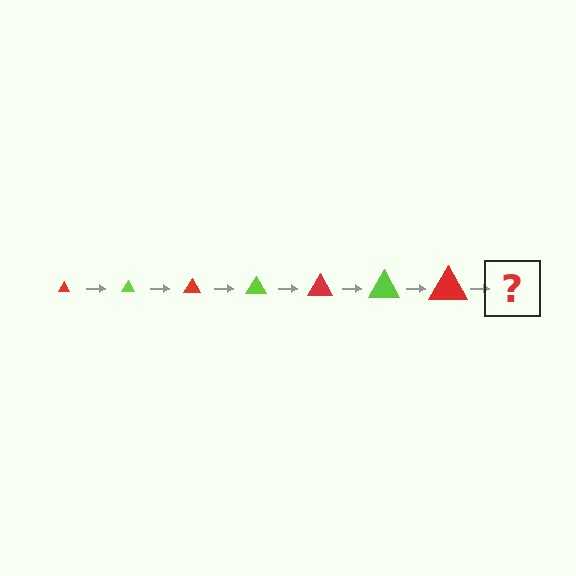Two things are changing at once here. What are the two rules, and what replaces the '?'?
The two rules are that the triangle grows larger each step and the color cycles through red and lime. The '?' should be a lime triangle, larger than the previous one.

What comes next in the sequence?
The next element should be a lime triangle, larger than the previous one.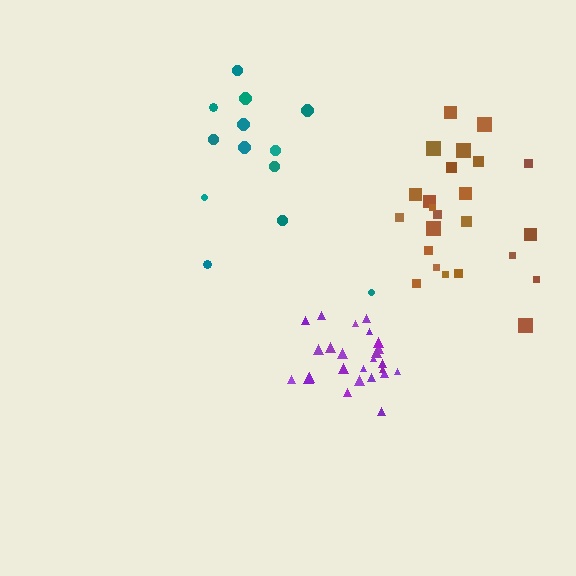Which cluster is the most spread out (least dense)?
Teal.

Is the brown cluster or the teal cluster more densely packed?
Brown.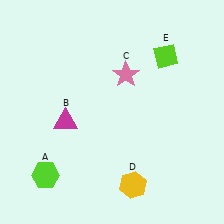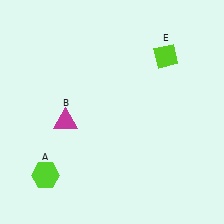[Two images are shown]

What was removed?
The yellow hexagon (D), the pink star (C) were removed in Image 2.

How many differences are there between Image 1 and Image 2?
There are 2 differences between the two images.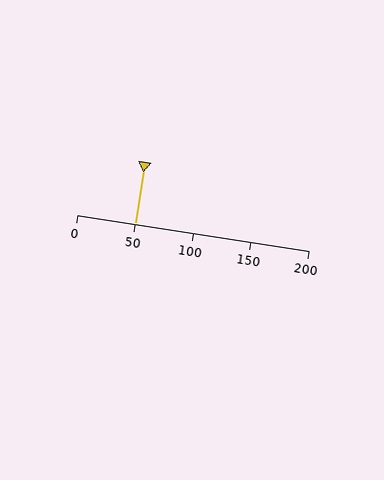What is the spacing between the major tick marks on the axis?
The major ticks are spaced 50 apart.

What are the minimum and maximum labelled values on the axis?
The axis runs from 0 to 200.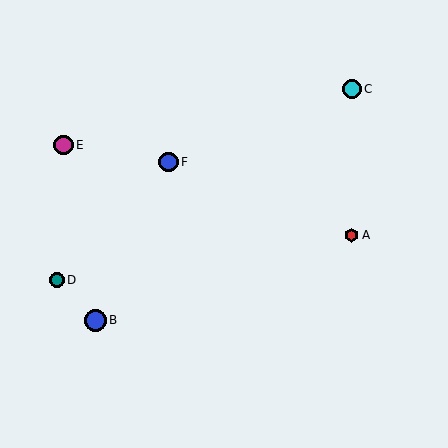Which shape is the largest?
The blue circle (labeled B) is the largest.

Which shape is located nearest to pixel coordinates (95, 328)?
The blue circle (labeled B) at (96, 320) is nearest to that location.